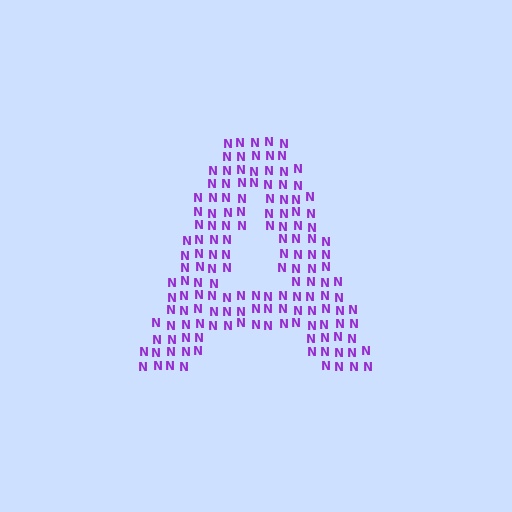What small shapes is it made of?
It is made of small letter N's.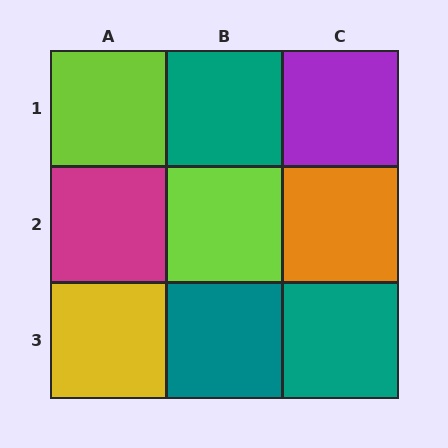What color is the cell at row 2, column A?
Magenta.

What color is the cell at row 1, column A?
Lime.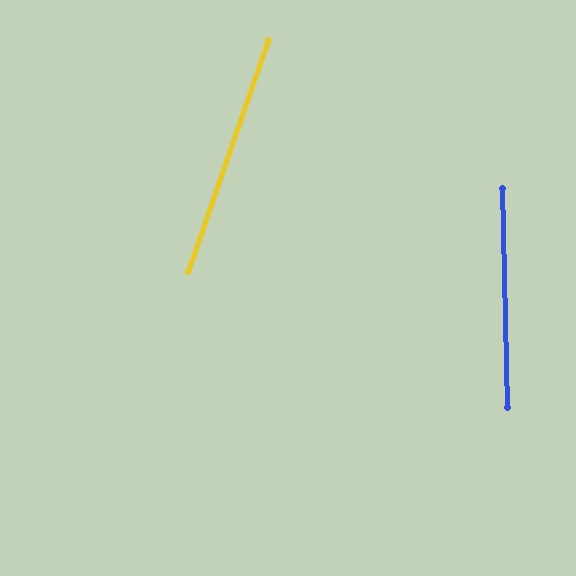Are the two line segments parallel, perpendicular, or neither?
Neither parallel nor perpendicular — they differ by about 20°.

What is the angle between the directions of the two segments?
Approximately 20 degrees.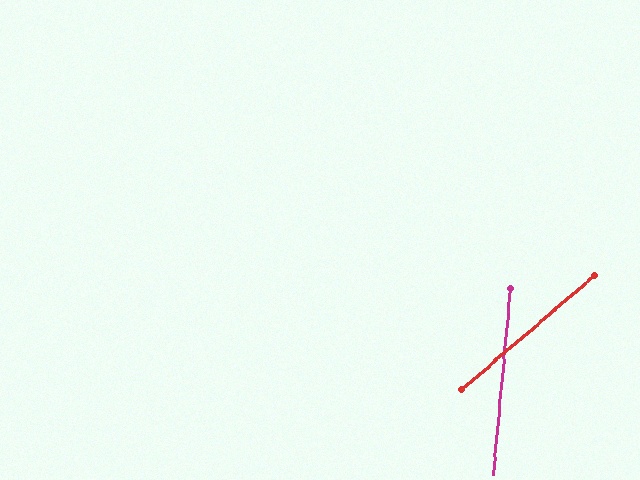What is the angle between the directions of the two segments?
Approximately 44 degrees.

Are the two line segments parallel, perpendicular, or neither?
Neither parallel nor perpendicular — they differ by about 44°.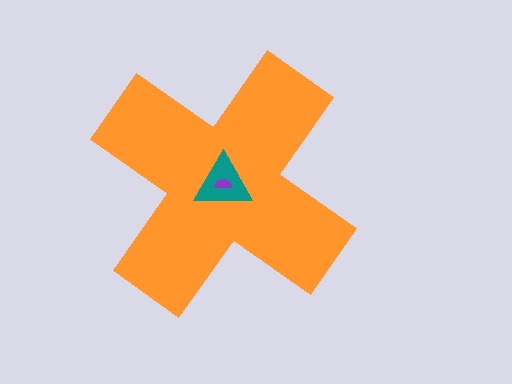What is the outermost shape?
The orange cross.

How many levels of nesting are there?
3.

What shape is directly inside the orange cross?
The teal triangle.